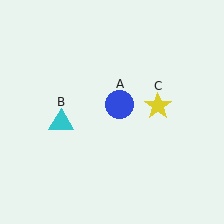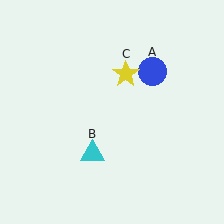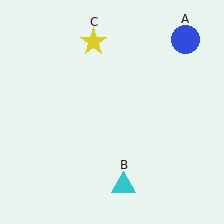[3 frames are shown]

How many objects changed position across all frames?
3 objects changed position: blue circle (object A), cyan triangle (object B), yellow star (object C).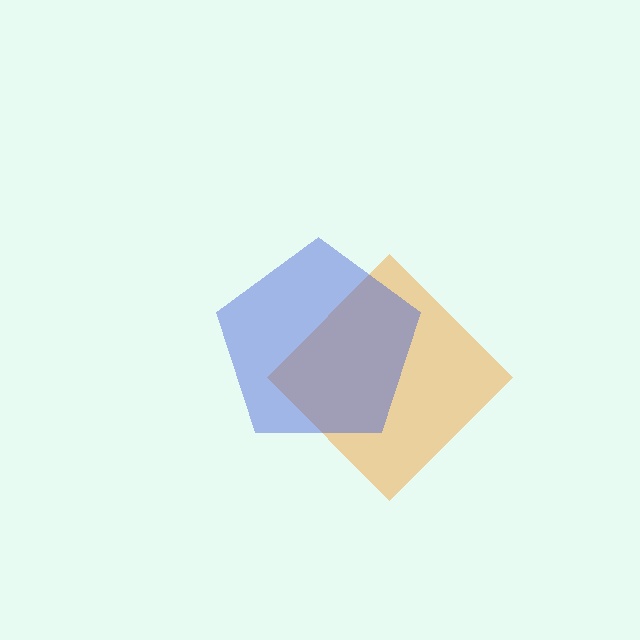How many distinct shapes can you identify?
There are 2 distinct shapes: an orange diamond, a blue pentagon.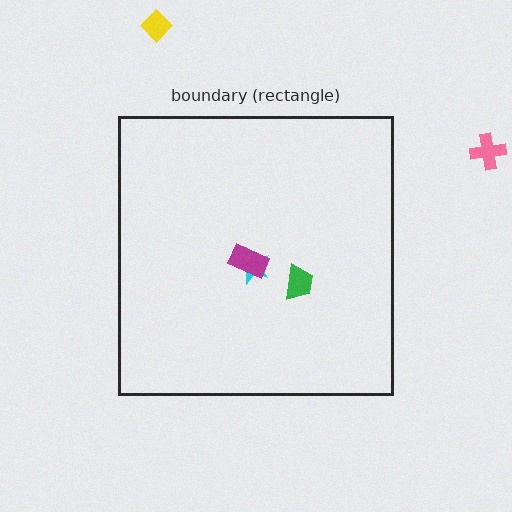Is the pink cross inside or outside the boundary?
Outside.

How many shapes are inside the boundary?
3 inside, 2 outside.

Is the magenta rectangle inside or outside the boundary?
Inside.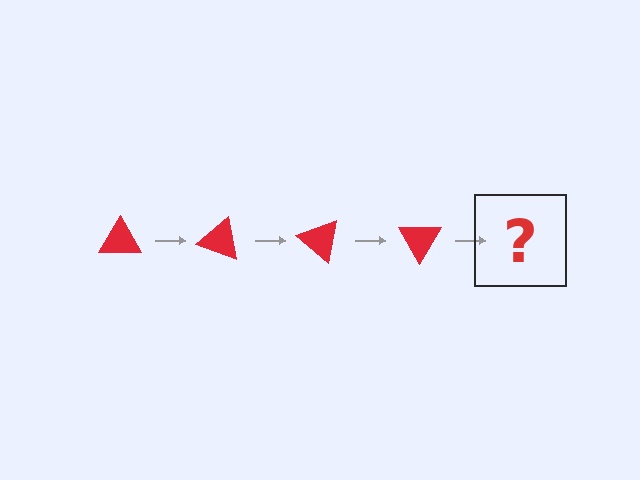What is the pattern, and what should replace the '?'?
The pattern is that the triangle rotates 20 degrees each step. The '?' should be a red triangle rotated 80 degrees.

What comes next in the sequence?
The next element should be a red triangle rotated 80 degrees.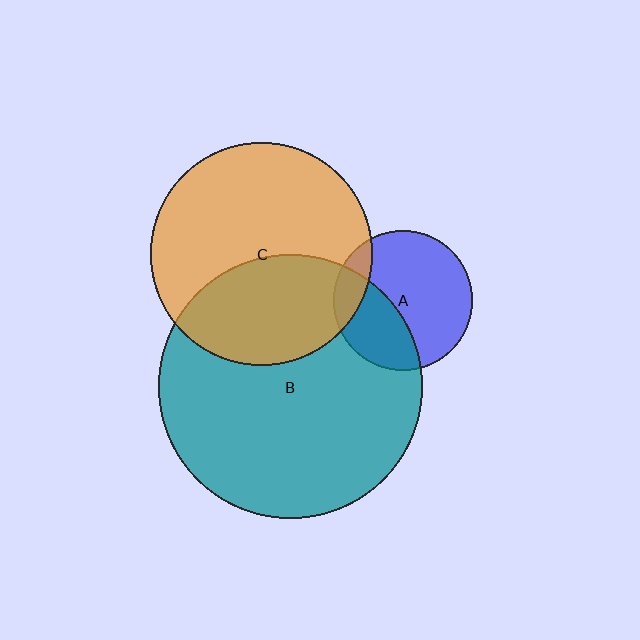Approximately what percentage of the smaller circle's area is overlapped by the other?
Approximately 40%.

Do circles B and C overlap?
Yes.